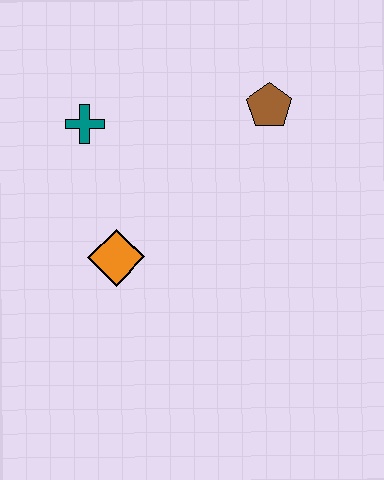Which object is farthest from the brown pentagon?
The orange diamond is farthest from the brown pentagon.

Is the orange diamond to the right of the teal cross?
Yes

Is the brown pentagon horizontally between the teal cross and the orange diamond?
No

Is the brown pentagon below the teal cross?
No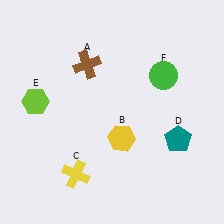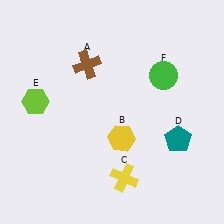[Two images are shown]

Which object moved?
The yellow cross (C) moved right.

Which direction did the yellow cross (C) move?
The yellow cross (C) moved right.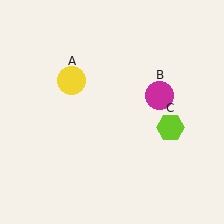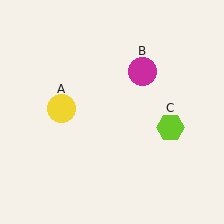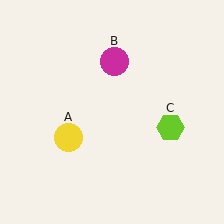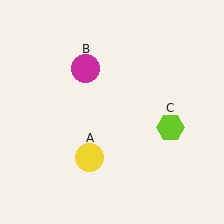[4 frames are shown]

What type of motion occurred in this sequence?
The yellow circle (object A), magenta circle (object B) rotated counterclockwise around the center of the scene.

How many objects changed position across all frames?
2 objects changed position: yellow circle (object A), magenta circle (object B).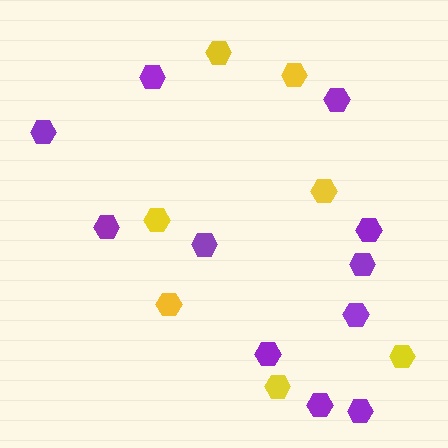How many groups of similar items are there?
There are 2 groups: one group of yellow hexagons (7) and one group of purple hexagons (11).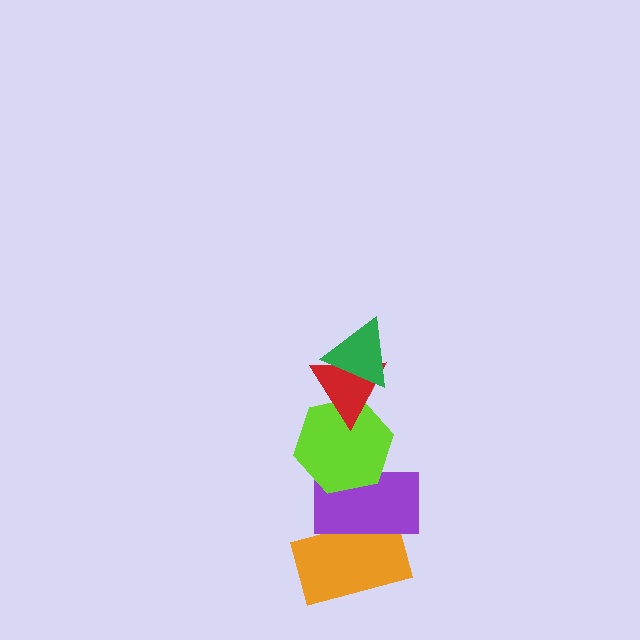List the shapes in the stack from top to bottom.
From top to bottom: the green triangle, the red triangle, the lime hexagon, the purple rectangle, the orange rectangle.